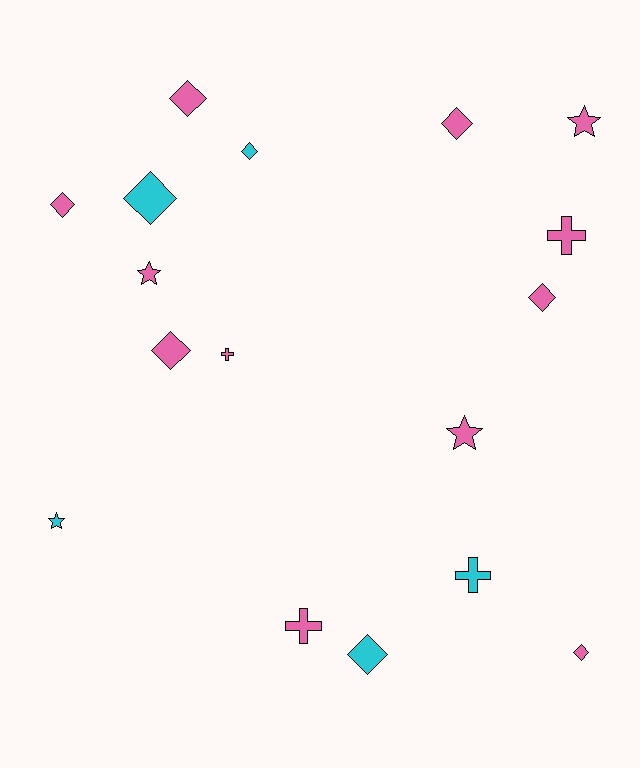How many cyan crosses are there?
There is 1 cyan cross.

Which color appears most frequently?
Pink, with 12 objects.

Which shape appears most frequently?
Diamond, with 9 objects.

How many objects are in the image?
There are 17 objects.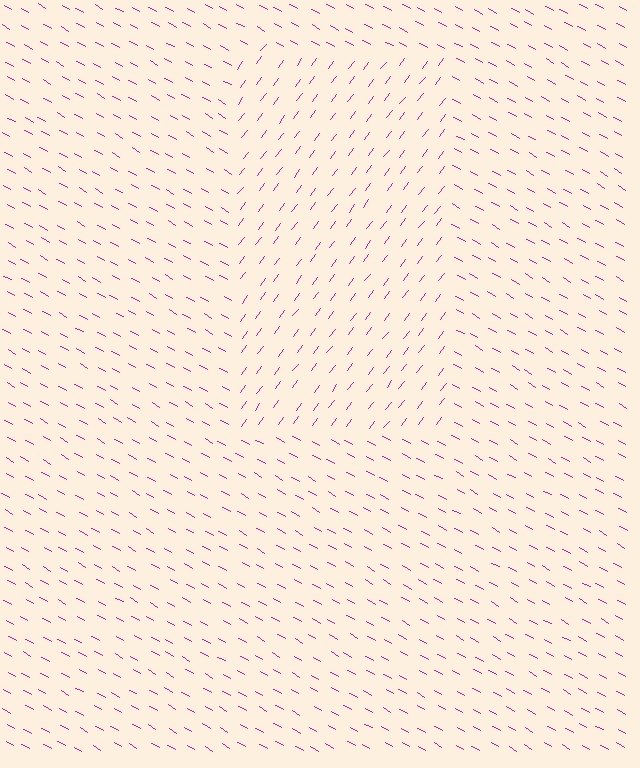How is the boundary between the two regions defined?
The boundary is defined purely by a change in line orientation (approximately 82 degrees difference). All lines are the same color and thickness.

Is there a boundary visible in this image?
Yes, there is a texture boundary formed by a change in line orientation.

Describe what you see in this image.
The image is filled with small magenta line segments. A rectangle region in the image has lines oriented differently from the surrounding lines, creating a visible texture boundary.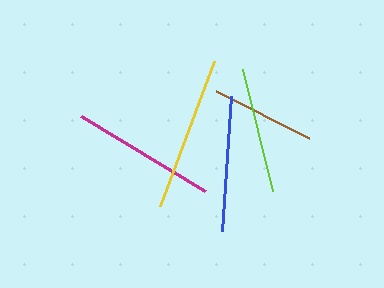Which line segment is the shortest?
The brown line is the shortest at approximately 104 pixels.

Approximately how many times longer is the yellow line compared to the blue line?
The yellow line is approximately 1.1 times the length of the blue line.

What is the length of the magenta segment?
The magenta segment is approximately 144 pixels long.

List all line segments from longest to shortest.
From longest to shortest: yellow, magenta, blue, lime, brown.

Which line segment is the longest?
The yellow line is the longest at approximately 155 pixels.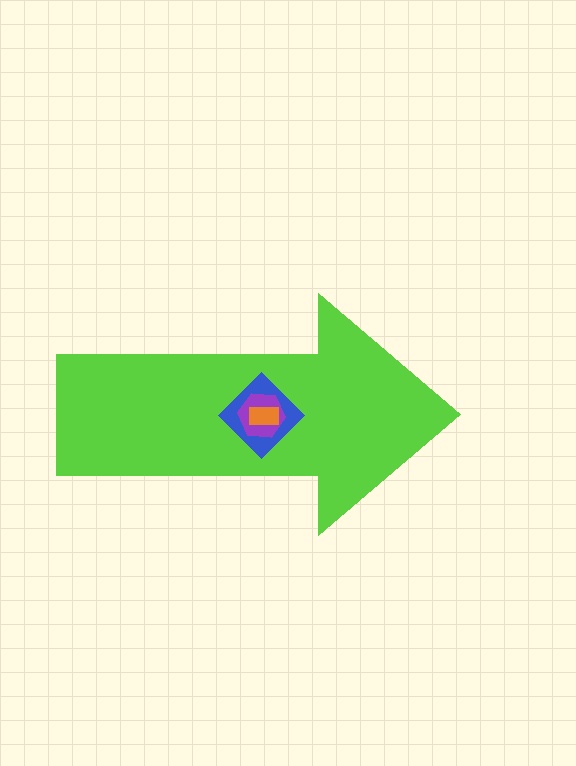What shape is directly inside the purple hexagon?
The orange rectangle.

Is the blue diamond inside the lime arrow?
Yes.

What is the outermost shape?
The lime arrow.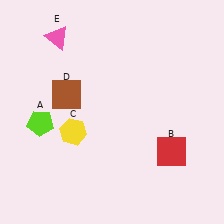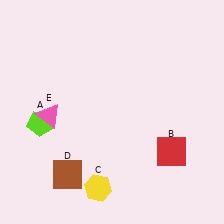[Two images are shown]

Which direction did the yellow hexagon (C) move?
The yellow hexagon (C) moved down.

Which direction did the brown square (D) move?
The brown square (D) moved down.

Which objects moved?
The objects that moved are: the yellow hexagon (C), the brown square (D), the pink triangle (E).